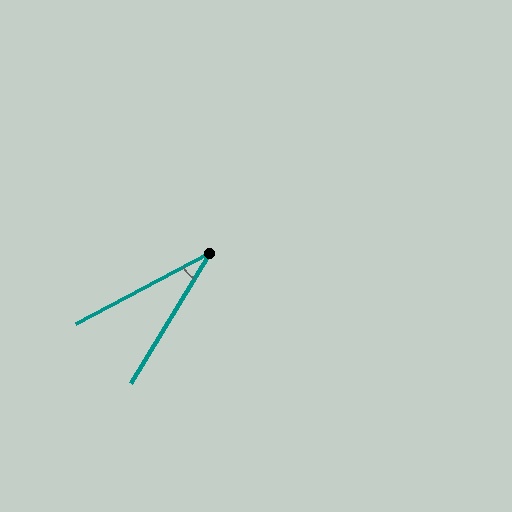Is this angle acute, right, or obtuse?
It is acute.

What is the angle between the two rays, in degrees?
Approximately 31 degrees.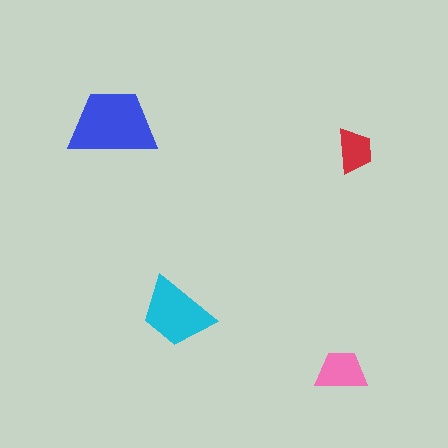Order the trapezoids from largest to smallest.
the blue one, the cyan one, the pink one, the red one.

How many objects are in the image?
There are 4 objects in the image.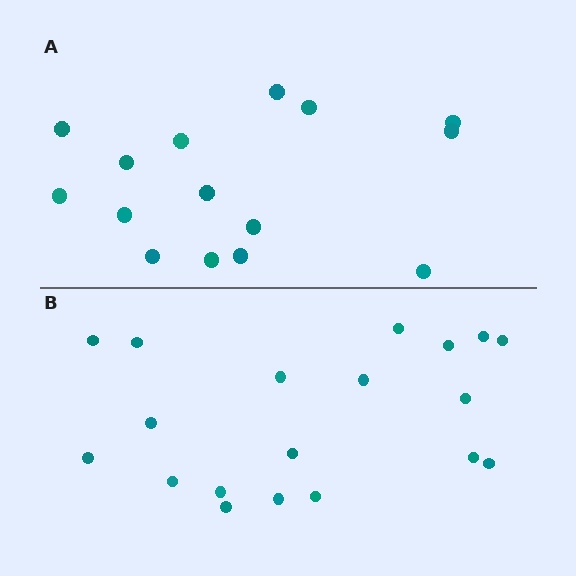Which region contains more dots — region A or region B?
Region B (the bottom region) has more dots.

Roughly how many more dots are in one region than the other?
Region B has about 4 more dots than region A.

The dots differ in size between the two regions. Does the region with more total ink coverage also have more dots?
No. Region A has more total ink coverage because its dots are larger, but region B actually contains more individual dots. Total area can be misleading — the number of items is what matters here.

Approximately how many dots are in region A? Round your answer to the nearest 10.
About 20 dots. (The exact count is 15, which rounds to 20.)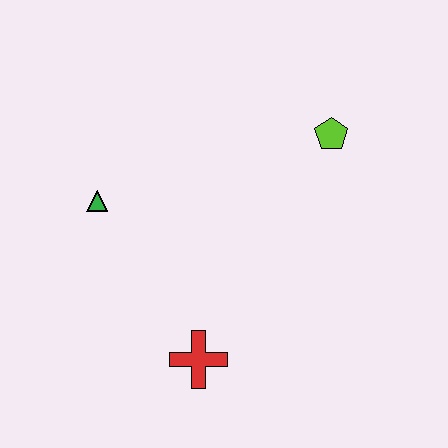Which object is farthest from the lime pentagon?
The red cross is farthest from the lime pentagon.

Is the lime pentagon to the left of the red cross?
No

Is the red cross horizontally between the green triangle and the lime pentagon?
Yes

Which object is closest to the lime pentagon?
The green triangle is closest to the lime pentagon.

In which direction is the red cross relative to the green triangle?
The red cross is below the green triangle.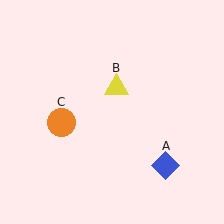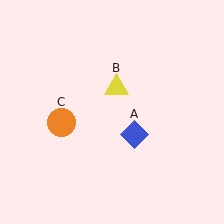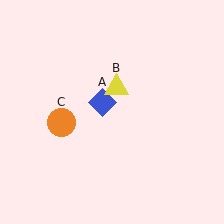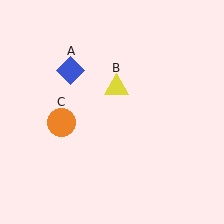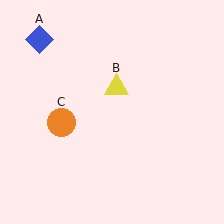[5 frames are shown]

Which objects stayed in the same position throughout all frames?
Yellow triangle (object B) and orange circle (object C) remained stationary.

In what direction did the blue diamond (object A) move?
The blue diamond (object A) moved up and to the left.